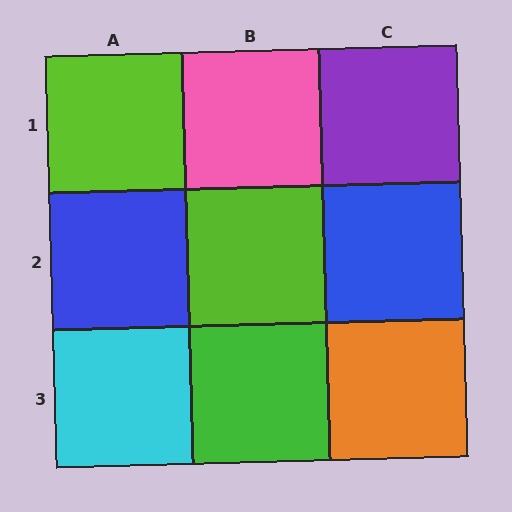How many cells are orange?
1 cell is orange.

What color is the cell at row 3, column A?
Cyan.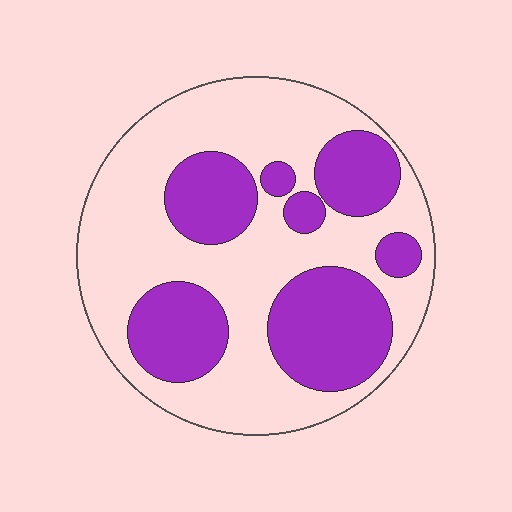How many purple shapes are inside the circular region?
7.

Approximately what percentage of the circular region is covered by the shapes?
Approximately 35%.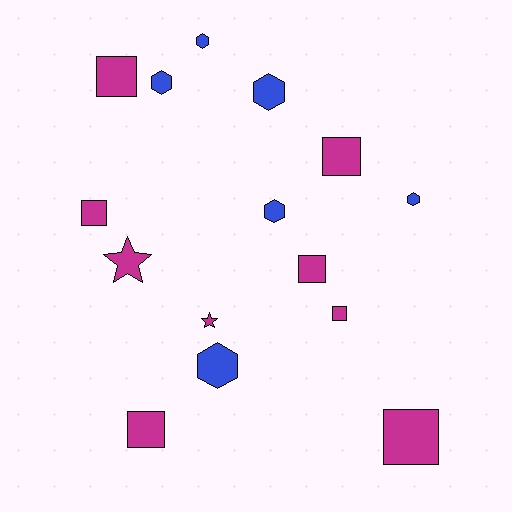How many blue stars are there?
There are no blue stars.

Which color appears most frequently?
Magenta, with 9 objects.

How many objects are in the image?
There are 15 objects.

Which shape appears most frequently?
Square, with 7 objects.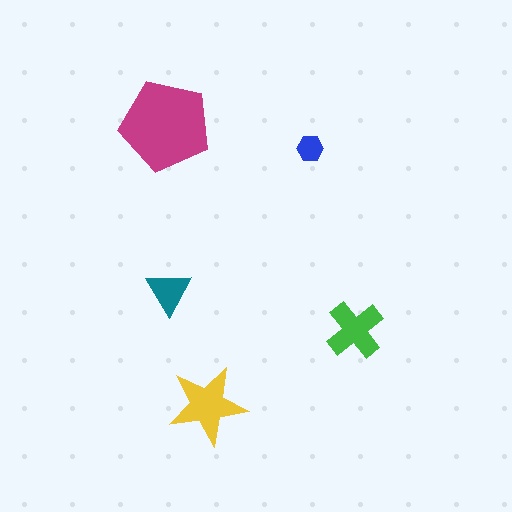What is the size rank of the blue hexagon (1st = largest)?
5th.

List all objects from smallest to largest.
The blue hexagon, the teal triangle, the green cross, the yellow star, the magenta pentagon.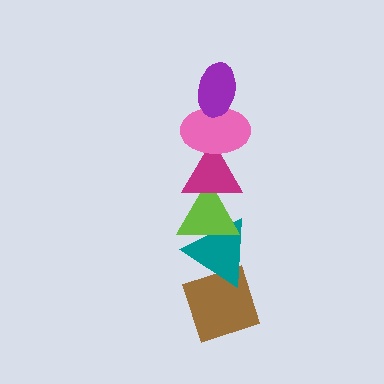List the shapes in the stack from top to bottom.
From top to bottom: the purple ellipse, the pink ellipse, the magenta triangle, the lime triangle, the teal triangle, the brown diamond.